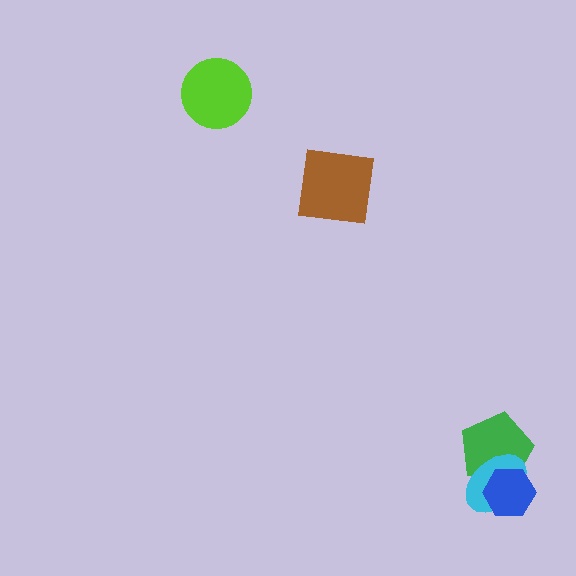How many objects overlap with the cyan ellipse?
2 objects overlap with the cyan ellipse.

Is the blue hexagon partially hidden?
No, no other shape covers it.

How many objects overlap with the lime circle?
0 objects overlap with the lime circle.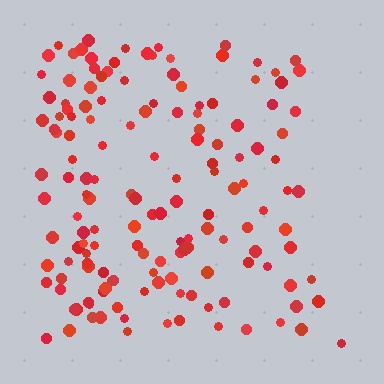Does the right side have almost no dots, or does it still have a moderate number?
Still a moderate number, just noticeably fewer than the left.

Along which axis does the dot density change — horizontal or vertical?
Horizontal.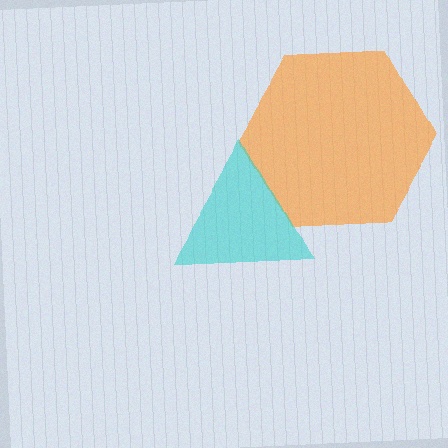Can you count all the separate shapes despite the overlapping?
Yes, there are 2 separate shapes.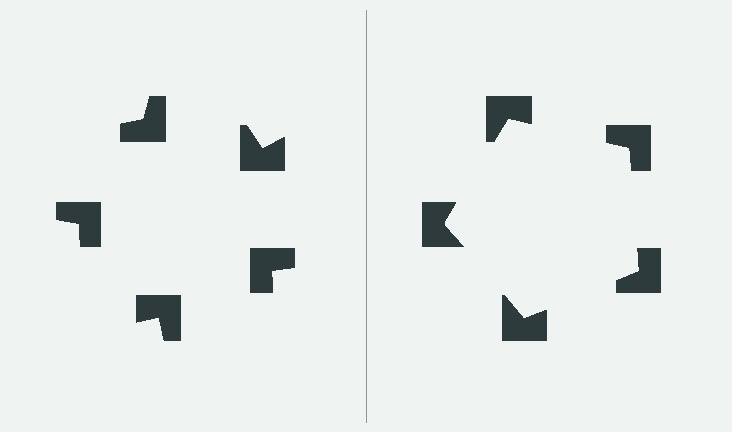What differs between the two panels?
The notched squares are positioned identically on both sides; only the wedge orientations differ. On the right they align to a pentagon; on the left they are misaligned.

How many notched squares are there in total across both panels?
10 — 5 on each side.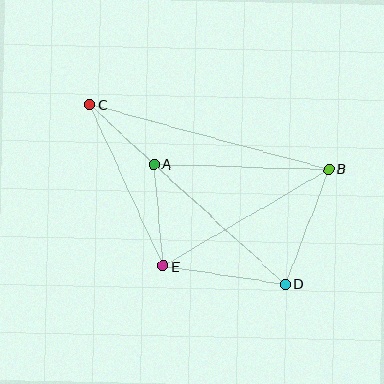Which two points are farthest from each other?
Points C and D are farthest from each other.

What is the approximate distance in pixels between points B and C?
The distance between B and C is approximately 248 pixels.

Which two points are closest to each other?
Points A and C are closest to each other.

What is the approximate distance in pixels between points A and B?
The distance between A and B is approximately 175 pixels.